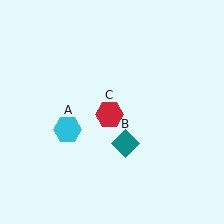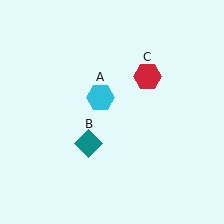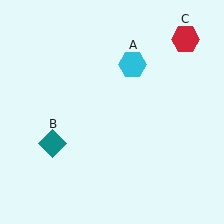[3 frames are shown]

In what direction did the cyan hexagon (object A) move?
The cyan hexagon (object A) moved up and to the right.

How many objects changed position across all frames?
3 objects changed position: cyan hexagon (object A), teal diamond (object B), red hexagon (object C).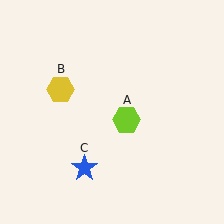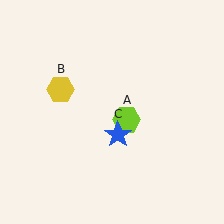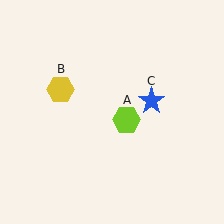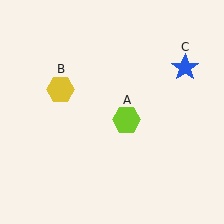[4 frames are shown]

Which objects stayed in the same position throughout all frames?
Lime hexagon (object A) and yellow hexagon (object B) remained stationary.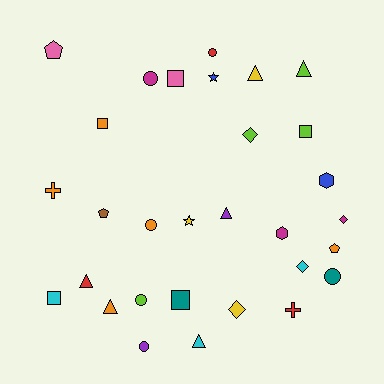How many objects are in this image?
There are 30 objects.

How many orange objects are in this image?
There are 5 orange objects.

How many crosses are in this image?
There are 2 crosses.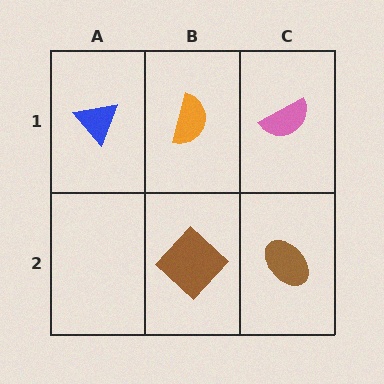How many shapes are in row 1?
3 shapes.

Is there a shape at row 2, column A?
No, that cell is empty.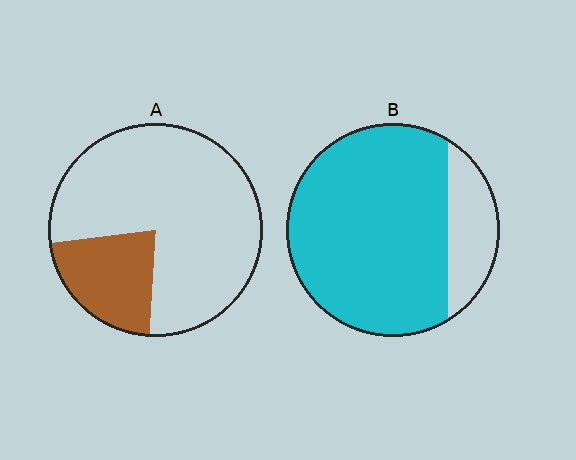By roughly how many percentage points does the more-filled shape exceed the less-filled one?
By roughly 60 percentage points (B over A).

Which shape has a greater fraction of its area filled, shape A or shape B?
Shape B.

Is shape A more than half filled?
No.